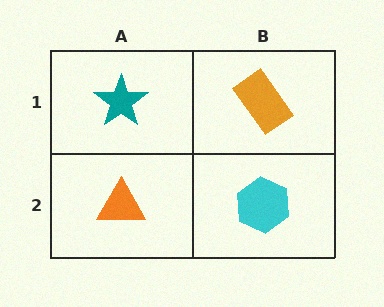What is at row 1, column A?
A teal star.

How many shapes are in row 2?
2 shapes.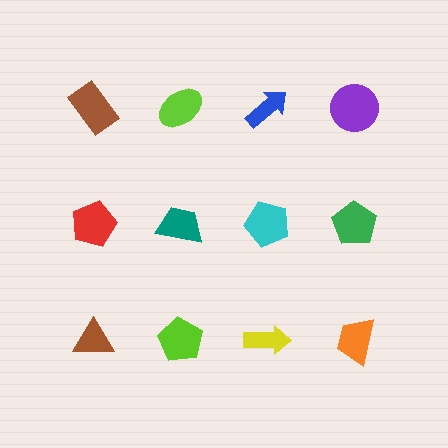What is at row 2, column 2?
A teal trapezoid.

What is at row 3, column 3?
A yellow arrow.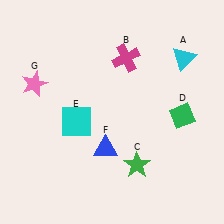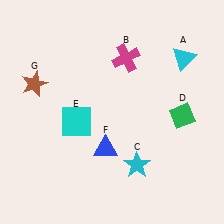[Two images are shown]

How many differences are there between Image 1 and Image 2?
There are 2 differences between the two images.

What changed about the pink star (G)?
In Image 1, G is pink. In Image 2, it changed to brown.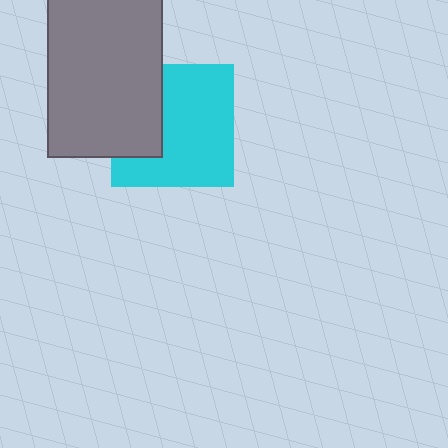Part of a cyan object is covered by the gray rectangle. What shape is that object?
It is a square.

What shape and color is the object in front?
The object in front is a gray rectangle.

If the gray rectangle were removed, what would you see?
You would see the complete cyan square.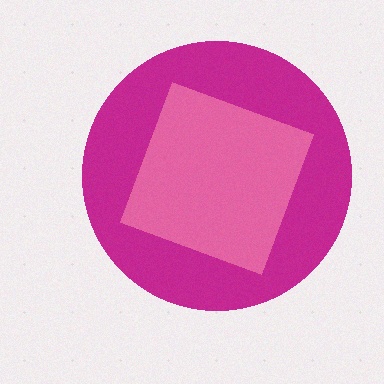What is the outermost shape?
The magenta circle.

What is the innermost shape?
The pink diamond.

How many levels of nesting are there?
2.